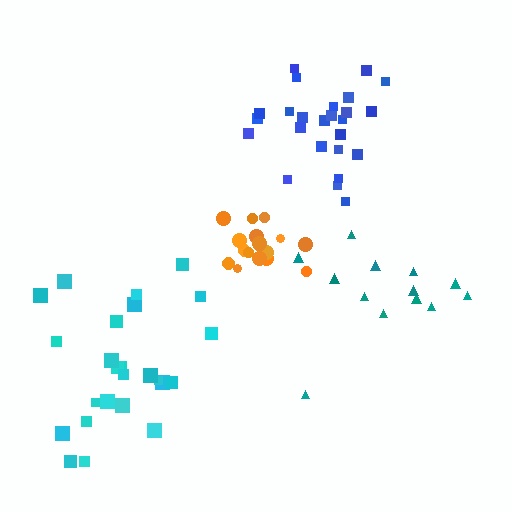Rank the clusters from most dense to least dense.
orange, blue, cyan, teal.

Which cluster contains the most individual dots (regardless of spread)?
Cyan (25).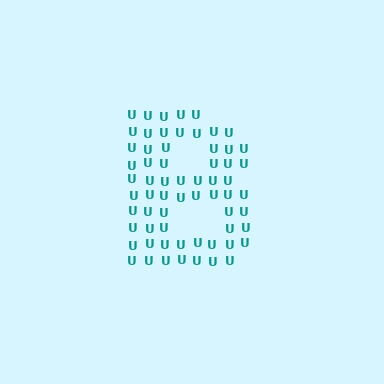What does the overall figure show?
The overall figure shows the letter B.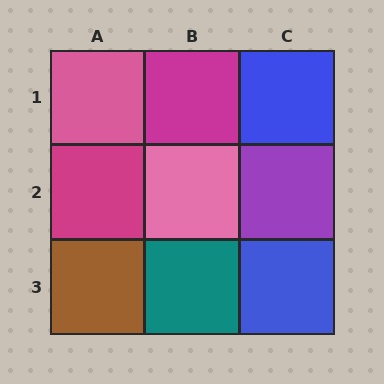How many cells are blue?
2 cells are blue.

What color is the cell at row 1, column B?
Magenta.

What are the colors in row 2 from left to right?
Magenta, pink, purple.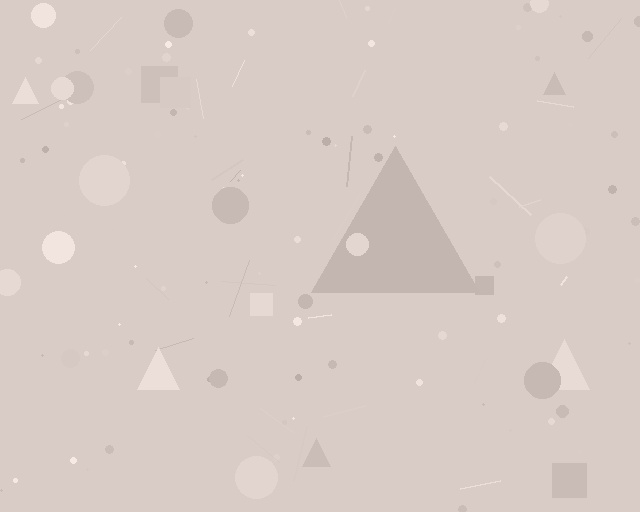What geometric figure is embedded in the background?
A triangle is embedded in the background.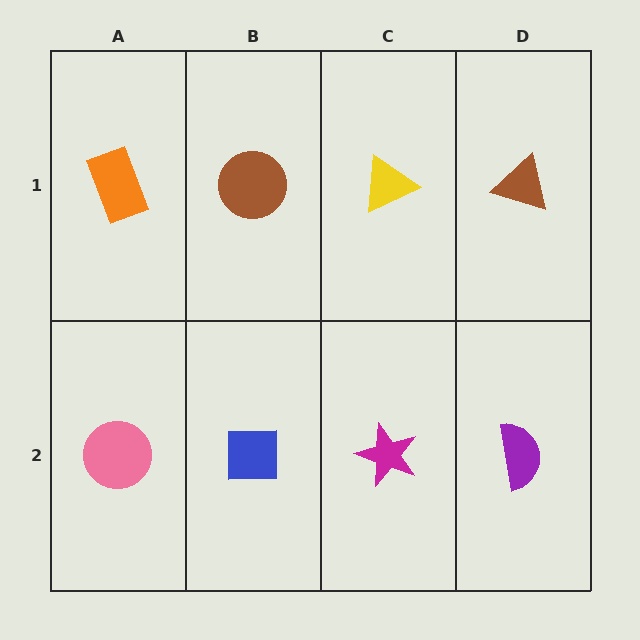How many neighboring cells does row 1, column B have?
3.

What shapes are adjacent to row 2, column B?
A brown circle (row 1, column B), a pink circle (row 2, column A), a magenta star (row 2, column C).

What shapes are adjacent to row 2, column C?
A yellow triangle (row 1, column C), a blue square (row 2, column B), a purple semicircle (row 2, column D).